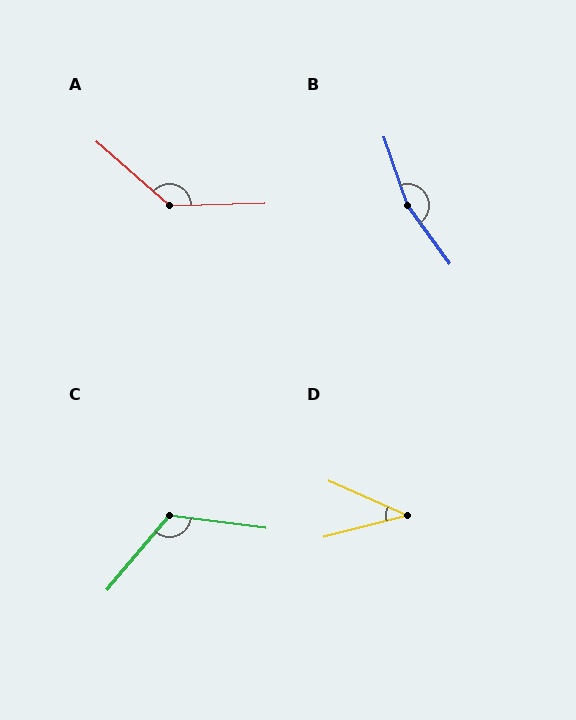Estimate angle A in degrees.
Approximately 138 degrees.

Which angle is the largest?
B, at approximately 163 degrees.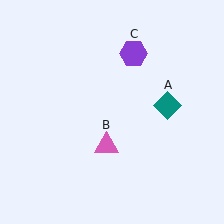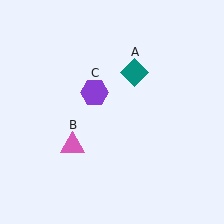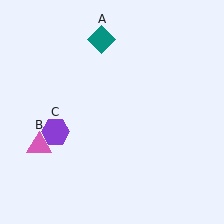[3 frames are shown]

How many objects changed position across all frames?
3 objects changed position: teal diamond (object A), pink triangle (object B), purple hexagon (object C).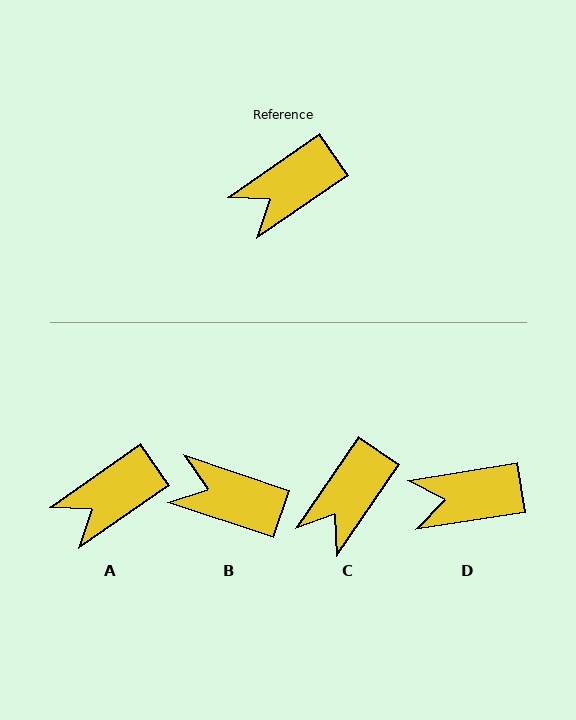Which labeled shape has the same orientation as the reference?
A.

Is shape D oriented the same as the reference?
No, it is off by about 26 degrees.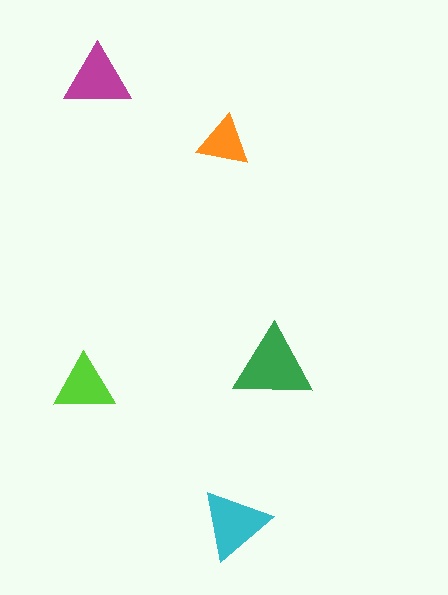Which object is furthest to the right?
The green triangle is rightmost.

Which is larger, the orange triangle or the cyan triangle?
The cyan one.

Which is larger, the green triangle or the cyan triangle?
The green one.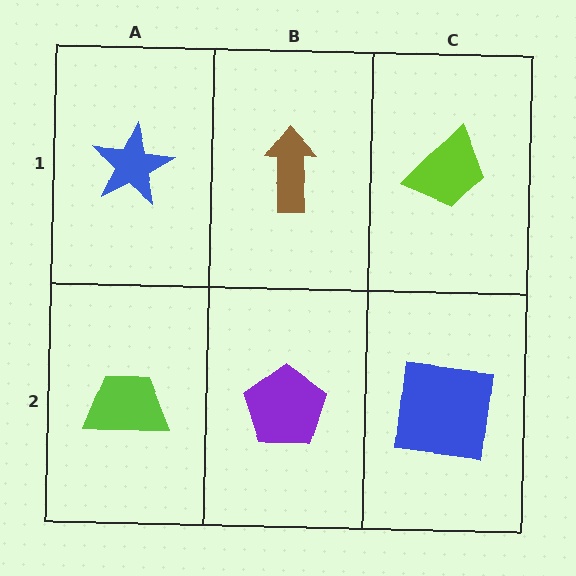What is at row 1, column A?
A blue star.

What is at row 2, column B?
A purple pentagon.